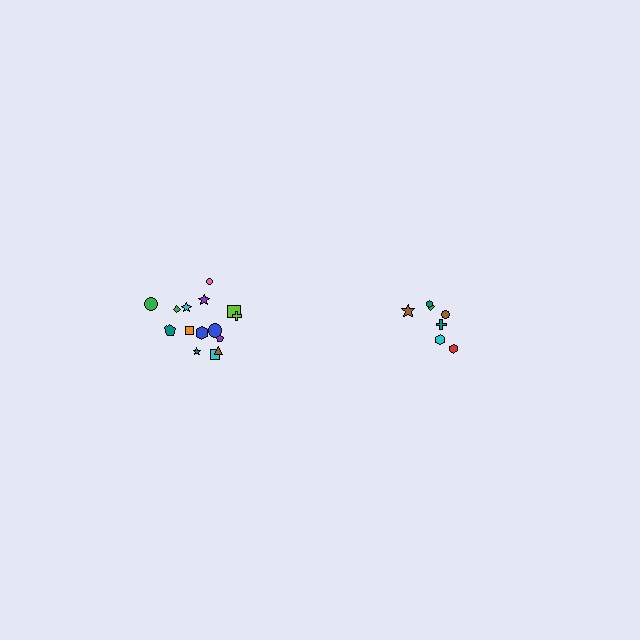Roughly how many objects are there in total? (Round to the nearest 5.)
Roughly 20 objects in total.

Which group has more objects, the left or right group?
The left group.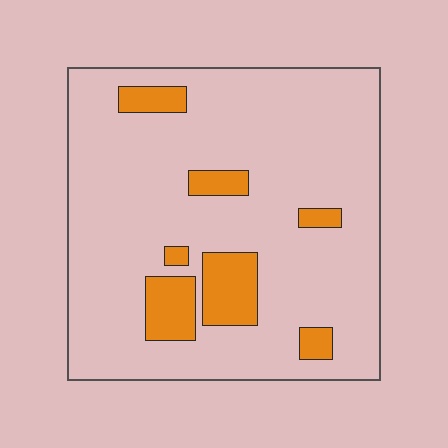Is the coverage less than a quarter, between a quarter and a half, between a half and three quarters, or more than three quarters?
Less than a quarter.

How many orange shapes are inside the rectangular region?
7.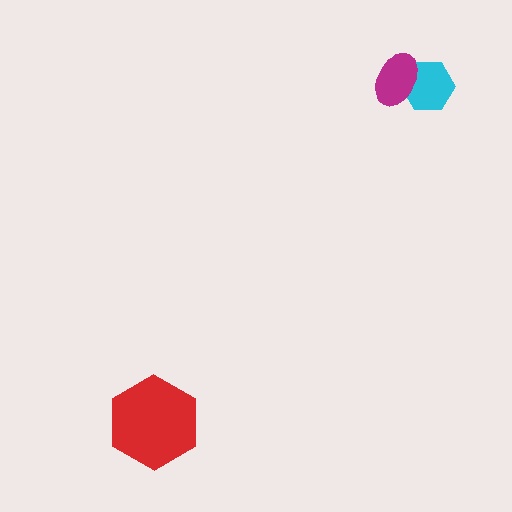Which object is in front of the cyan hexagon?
The magenta ellipse is in front of the cyan hexagon.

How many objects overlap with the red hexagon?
0 objects overlap with the red hexagon.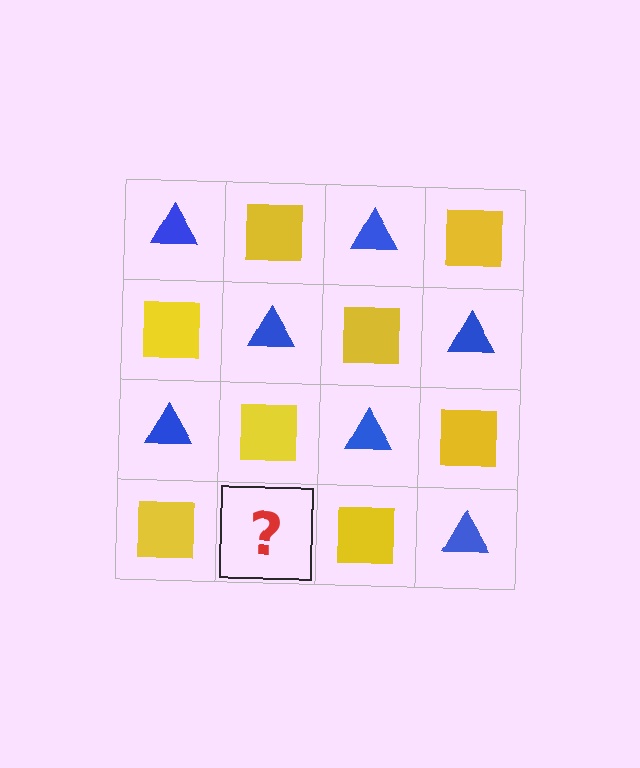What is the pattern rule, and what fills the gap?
The rule is that it alternates blue triangle and yellow square in a checkerboard pattern. The gap should be filled with a blue triangle.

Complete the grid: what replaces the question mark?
The question mark should be replaced with a blue triangle.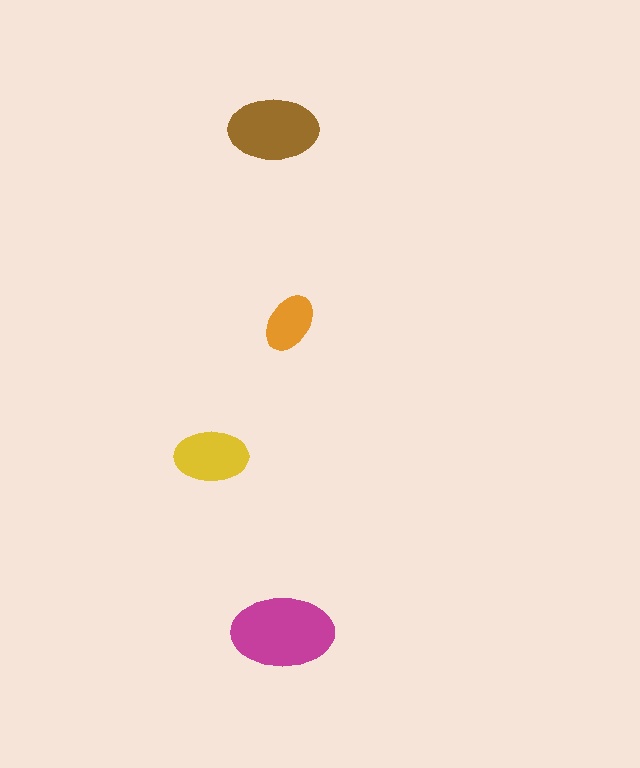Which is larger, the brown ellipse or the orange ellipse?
The brown one.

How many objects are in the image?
There are 4 objects in the image.